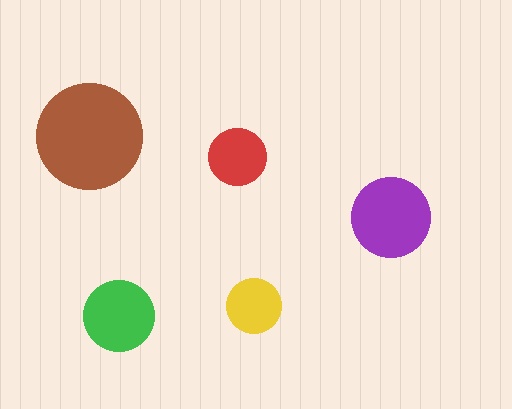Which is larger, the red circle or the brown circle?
The brown one.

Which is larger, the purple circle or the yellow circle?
The purple one.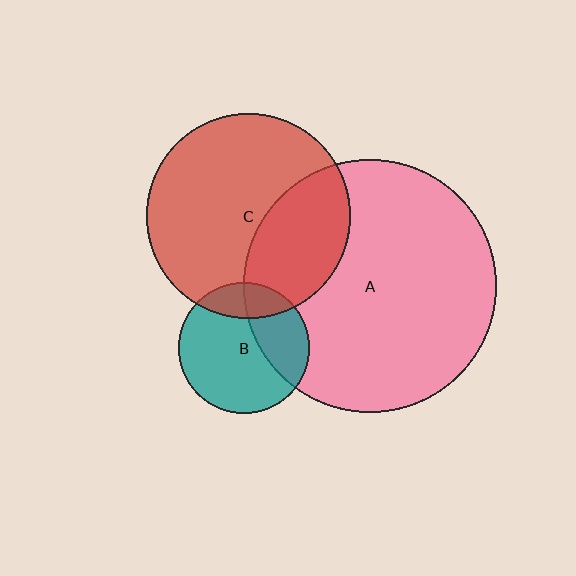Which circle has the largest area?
Circle A (pink).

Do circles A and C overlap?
Yes.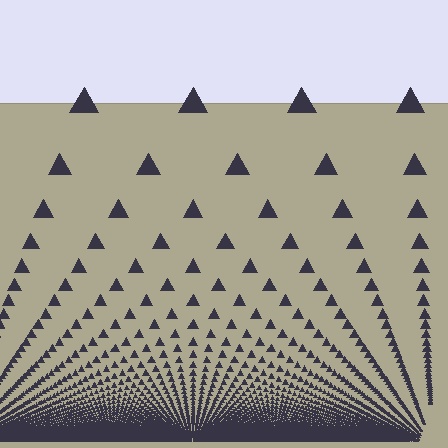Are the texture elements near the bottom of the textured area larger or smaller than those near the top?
Smaller. The gradient is inverted — elements near the bottom are smaller and denser.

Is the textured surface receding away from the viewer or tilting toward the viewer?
The surface appears to tilt toward the viewer. Texture elements get larger and sparser toward the top.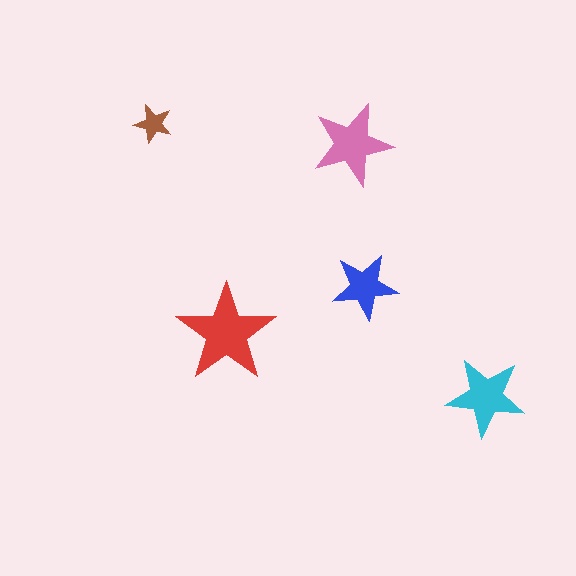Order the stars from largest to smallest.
the red one, the pink one, the cyan one, the blue one, the brown one.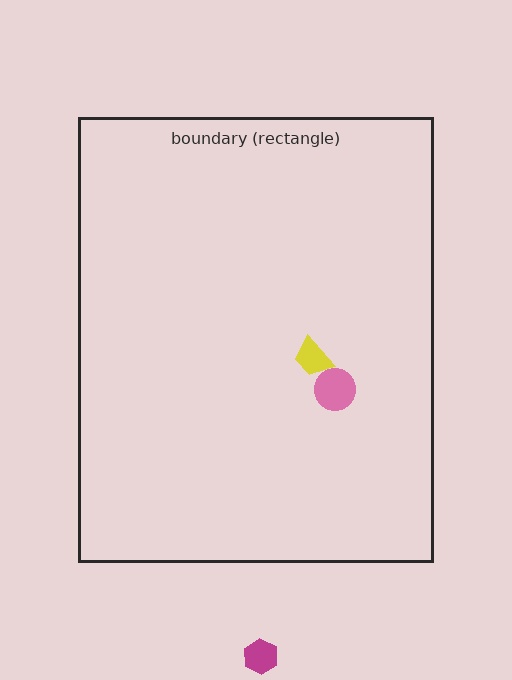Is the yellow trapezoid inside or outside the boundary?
Inside.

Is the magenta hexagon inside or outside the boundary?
Outside.